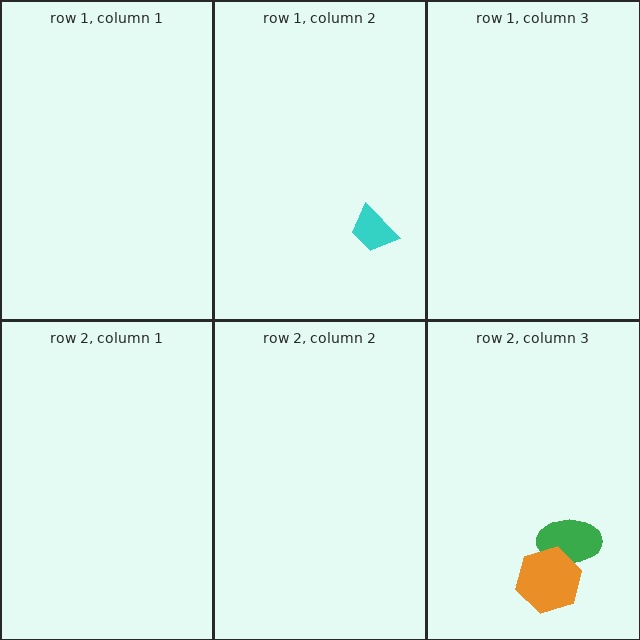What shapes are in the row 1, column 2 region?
The cyan trapezoid.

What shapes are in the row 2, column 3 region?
The green ellipse, the orange hexagon.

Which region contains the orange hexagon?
The row 2, column 3 region.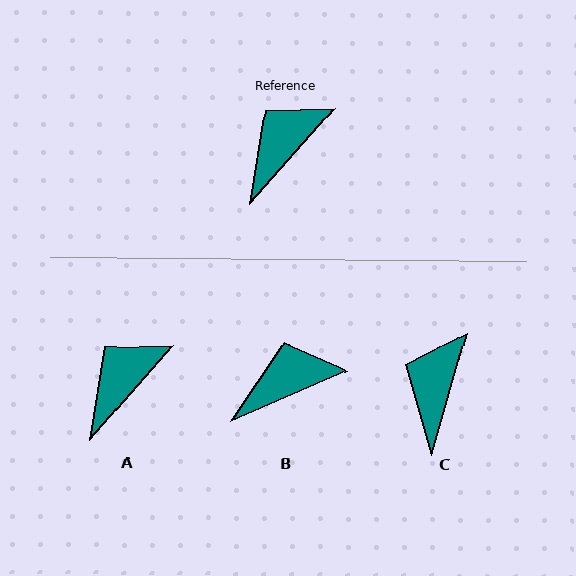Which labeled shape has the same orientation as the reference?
A.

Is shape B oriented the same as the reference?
No, it is off by about 25 degrees.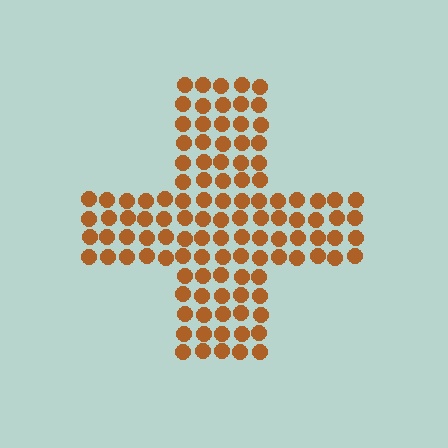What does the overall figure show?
The overall figure shows a cross.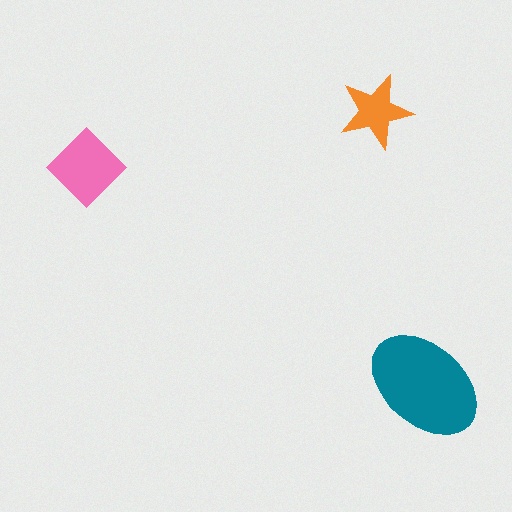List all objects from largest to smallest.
The teal ellipse, the pink diamond, the orange star.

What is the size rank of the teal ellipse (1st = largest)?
1st.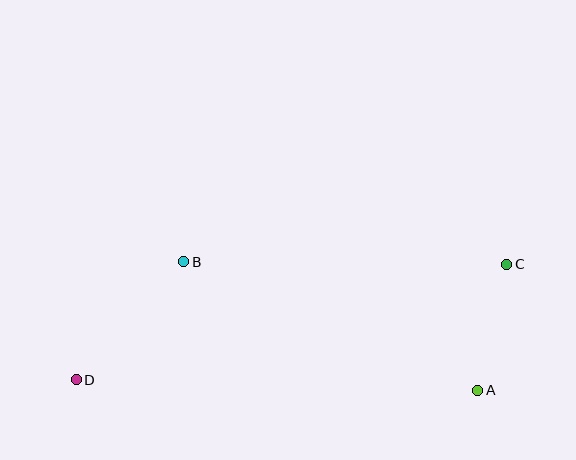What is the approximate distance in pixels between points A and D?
The distance between A and D is approximately 402 pixels.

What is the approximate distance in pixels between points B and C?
The distance between B and C is approximately 323 pixels.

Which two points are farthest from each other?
Points C and D are farthest from each other.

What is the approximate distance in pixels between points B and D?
The distance between B and D is approximately 159 pixels.